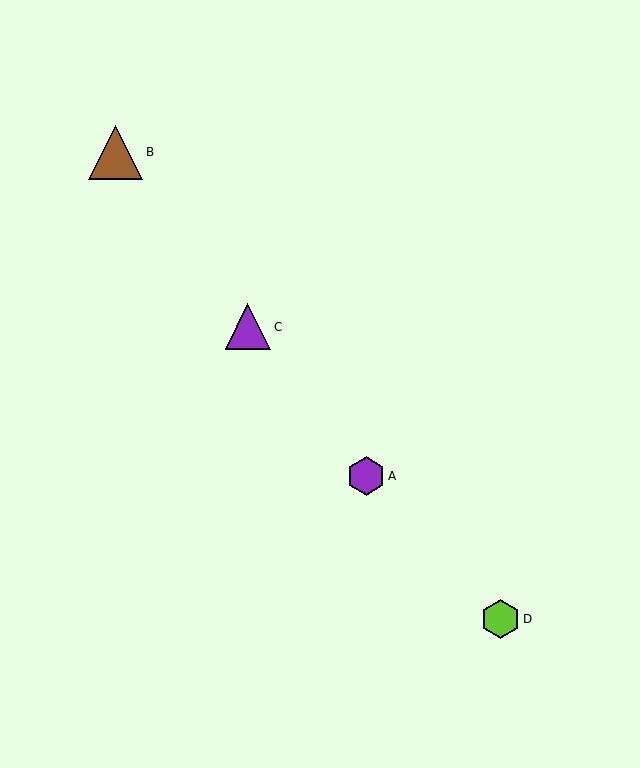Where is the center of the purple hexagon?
The center of the purple hexagon is at (366, 476).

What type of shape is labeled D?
Shape D is a lime hexagon.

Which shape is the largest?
The brown triangle (labeled B) is the largest.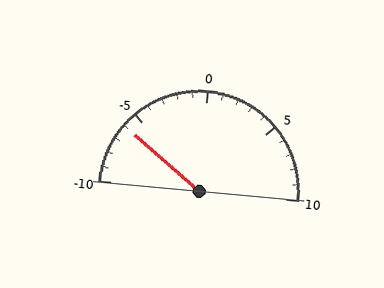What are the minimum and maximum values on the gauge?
The gauge ranges from -10 to 10.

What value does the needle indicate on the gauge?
The needle indicates approximately -6.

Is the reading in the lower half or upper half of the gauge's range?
The reading is in the lower half of the range (-10 to 10).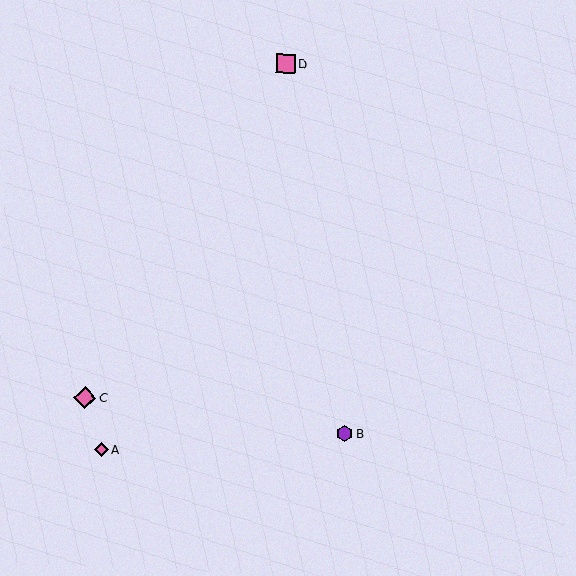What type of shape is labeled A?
Shape A is a pink diamond.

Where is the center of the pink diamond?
The center of the pink diamond is at (101, 449).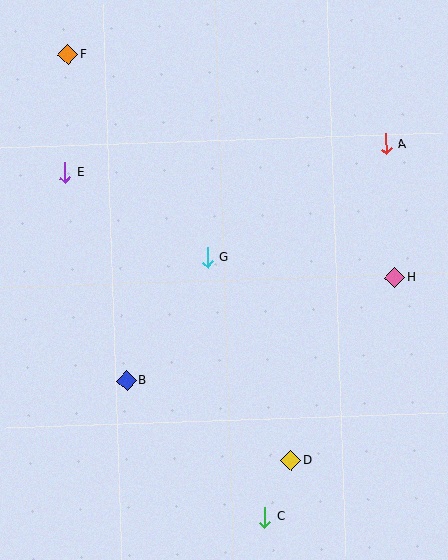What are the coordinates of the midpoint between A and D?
The midpoint between A and D is at (338, 302).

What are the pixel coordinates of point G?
Point G is at (207, 257).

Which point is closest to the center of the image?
Point G at (207, 257) is closest to the center.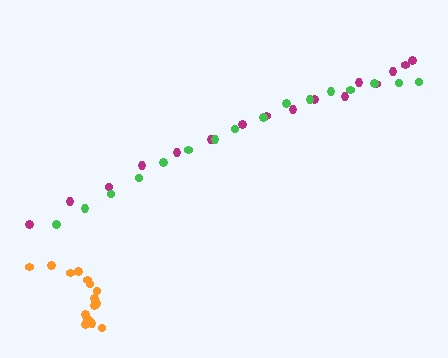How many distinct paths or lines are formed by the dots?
There are 3 distinct paths.